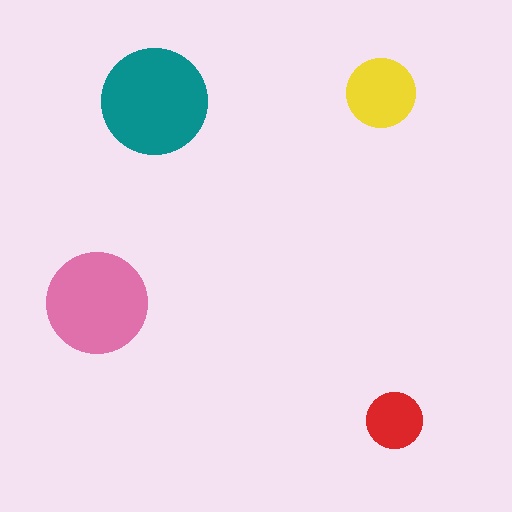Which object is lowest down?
The red circle is bottommost.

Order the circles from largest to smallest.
the teal one, the pink one, the yellow one, the red one.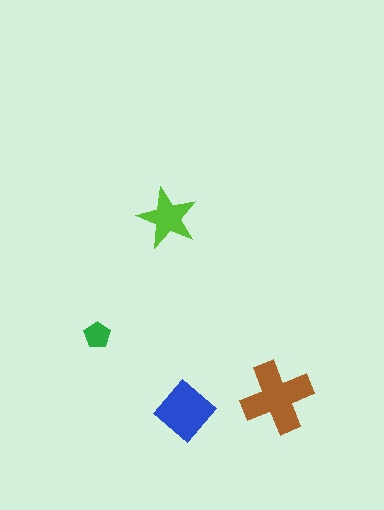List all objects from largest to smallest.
The brown cross, the blue diamond, the lime star, the green pentagon.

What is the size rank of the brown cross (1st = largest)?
1st.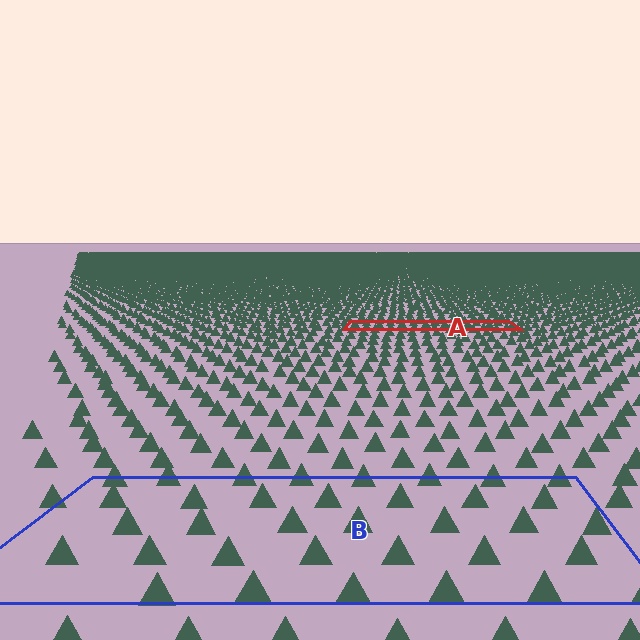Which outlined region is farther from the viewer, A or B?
Region A is farther from the viewer — the texture elements inside it appear smaller and more densely packed.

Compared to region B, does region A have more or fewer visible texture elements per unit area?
Region A has more texture elements per unit area — they are packed more densely because it is farther away.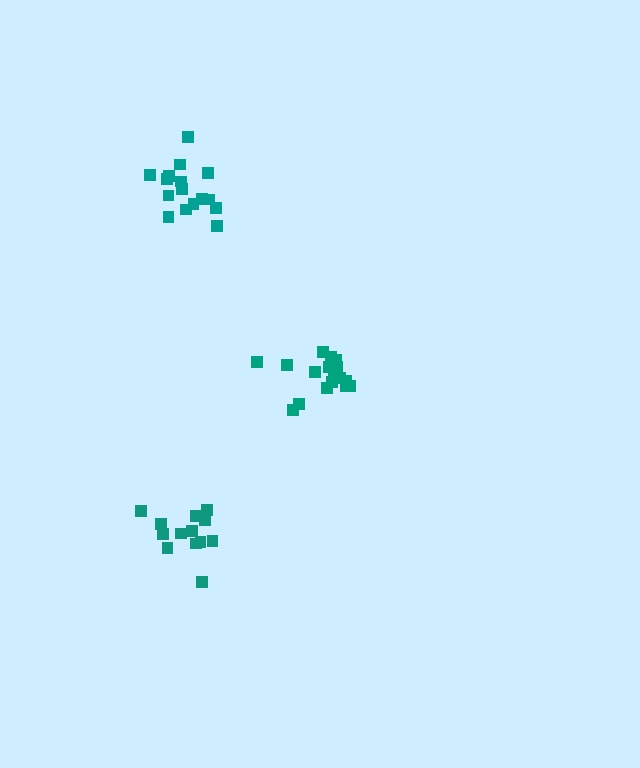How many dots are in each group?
Group 1: 18 dots, Group 2: 13 dots, Group 3: 16 dots (47 total).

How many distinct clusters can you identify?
There are 3 distinct clusters.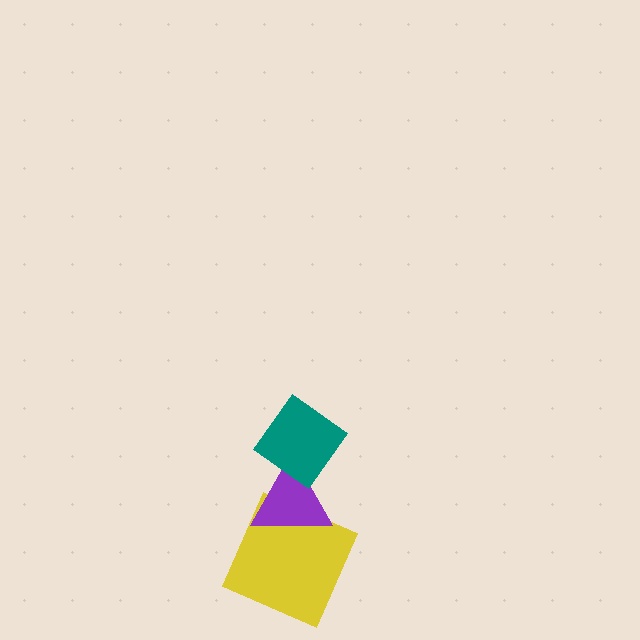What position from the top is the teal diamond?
The teal diamond is 1st from the top.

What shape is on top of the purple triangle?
The teal diamond is on top of the purple triangle.